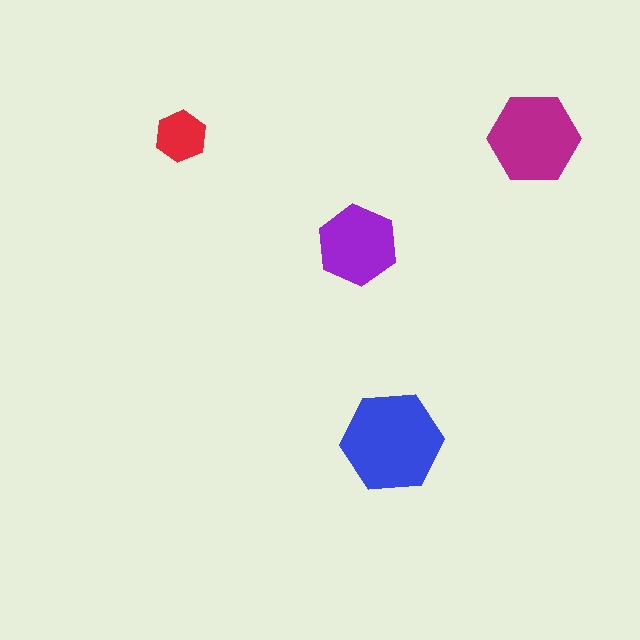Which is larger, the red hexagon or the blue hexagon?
The blue one.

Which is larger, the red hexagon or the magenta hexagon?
The magenta one.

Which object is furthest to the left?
The red hexagon is leftmost.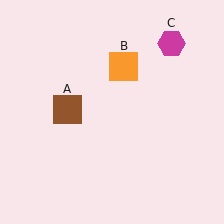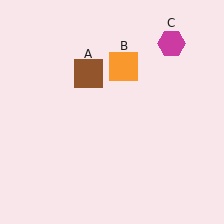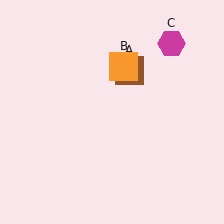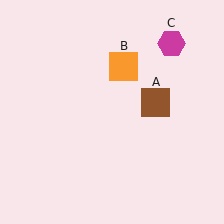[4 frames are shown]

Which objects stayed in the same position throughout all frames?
Orange square (object B) and magenta hexagon (object C) remained stationary.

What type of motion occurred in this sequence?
The brown square (object A) rotated clockwise around the center of the scene.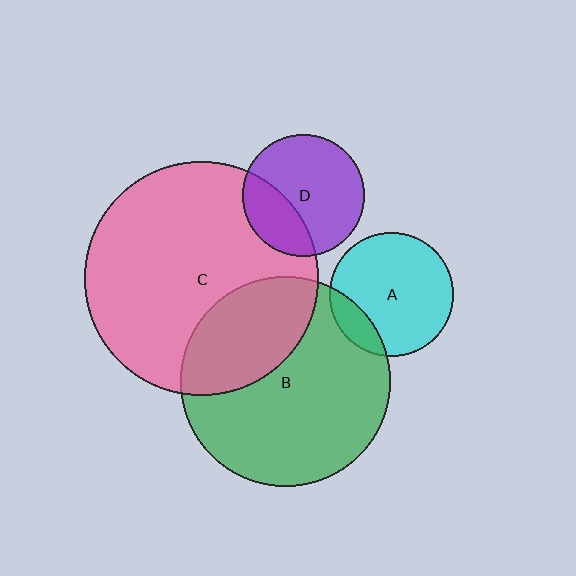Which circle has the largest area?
Circle C (pink).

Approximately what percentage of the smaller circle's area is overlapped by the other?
Approximately 30%.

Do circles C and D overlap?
Yes.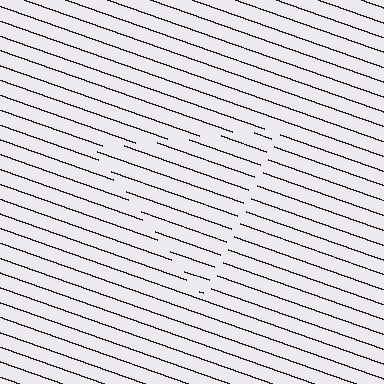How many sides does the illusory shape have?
3 sides — the line-ends trace a triangle.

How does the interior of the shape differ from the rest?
The interior of the shape contains the same grating, shifted by half a period — the contour is defined by the phase discontinuity where line-ends from the inner and outer gratings abut.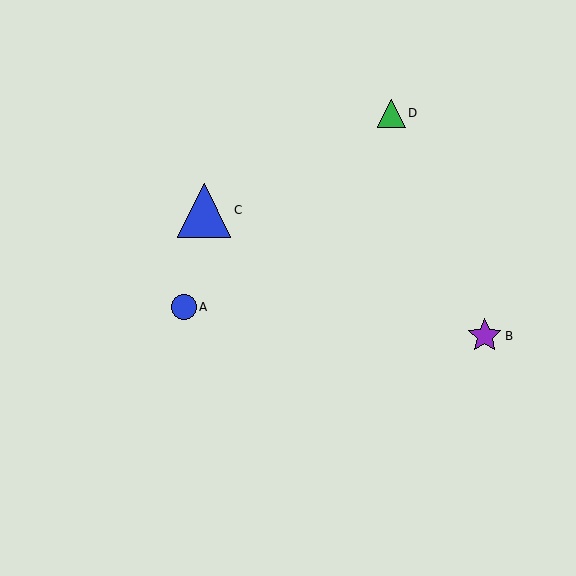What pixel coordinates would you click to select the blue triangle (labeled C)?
Click at (204, 210) to select the blue triangle C.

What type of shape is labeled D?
Shape D is a green triangle.